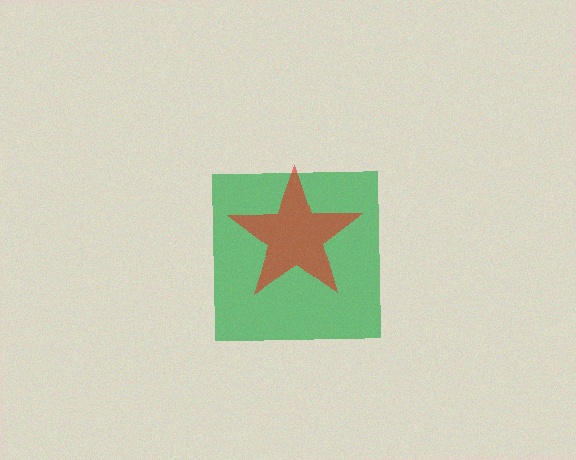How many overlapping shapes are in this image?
There are 2 overlapping shapes in the image.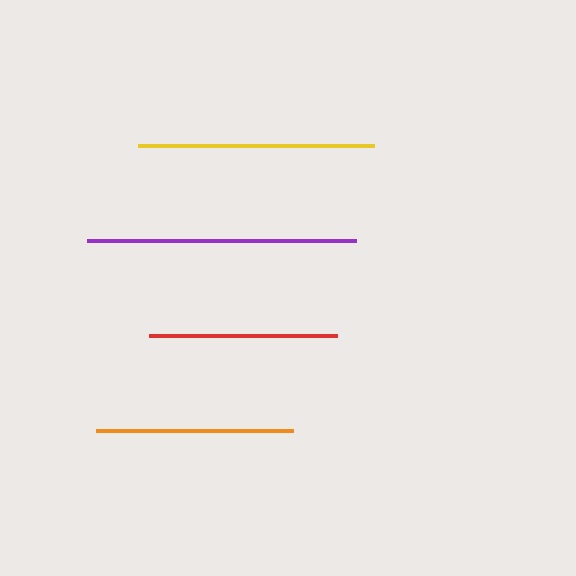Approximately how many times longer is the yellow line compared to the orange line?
The yellow line is approximately 1.2 times the length of the orange line.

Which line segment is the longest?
The purple line is the longest at approximately 269 pixels.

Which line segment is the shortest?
The red line is the shortest at approximately 188 pixels.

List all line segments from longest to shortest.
From longest to shortest: purple, yellow, orange, red.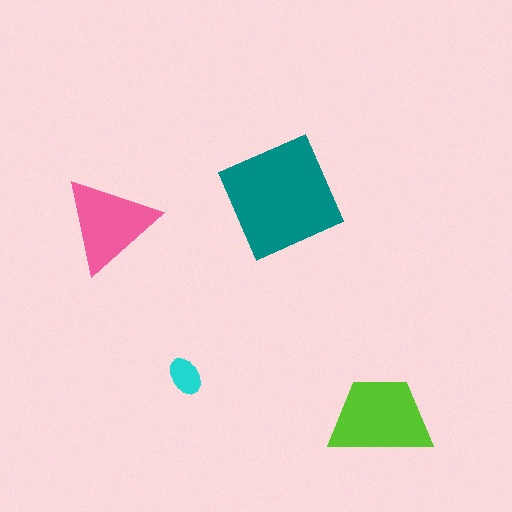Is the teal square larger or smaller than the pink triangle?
Larger.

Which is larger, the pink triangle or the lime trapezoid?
The lime trapezoid.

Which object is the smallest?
The cyan ellipse.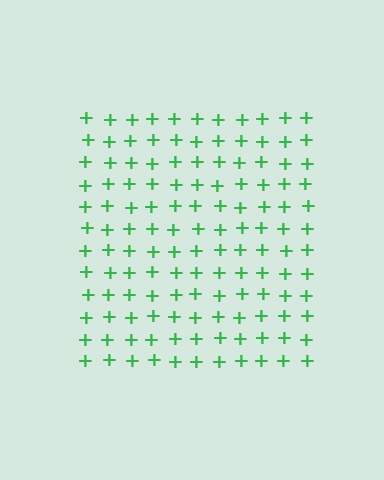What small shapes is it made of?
It is made of small plus signs.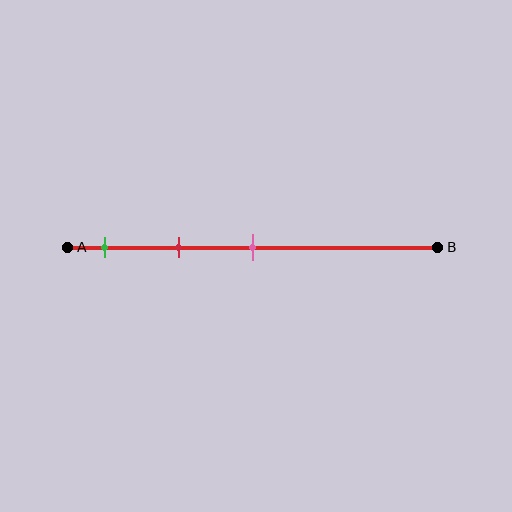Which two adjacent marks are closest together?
The green and red marks are the closest adjacent pair.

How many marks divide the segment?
There are 3 marks dividing the segment.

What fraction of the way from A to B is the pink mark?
The pink mark is approximately 50% (0.5) of the way from A to B.